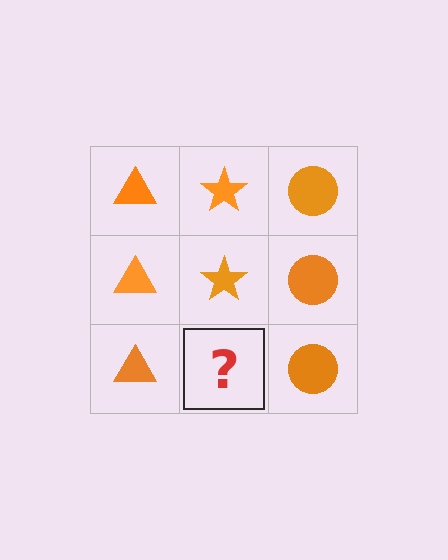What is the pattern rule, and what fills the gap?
The rule is that each column has a consistent shape. The gap should be filled with an orange star.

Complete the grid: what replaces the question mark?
The question mark should be replaced with an orange star.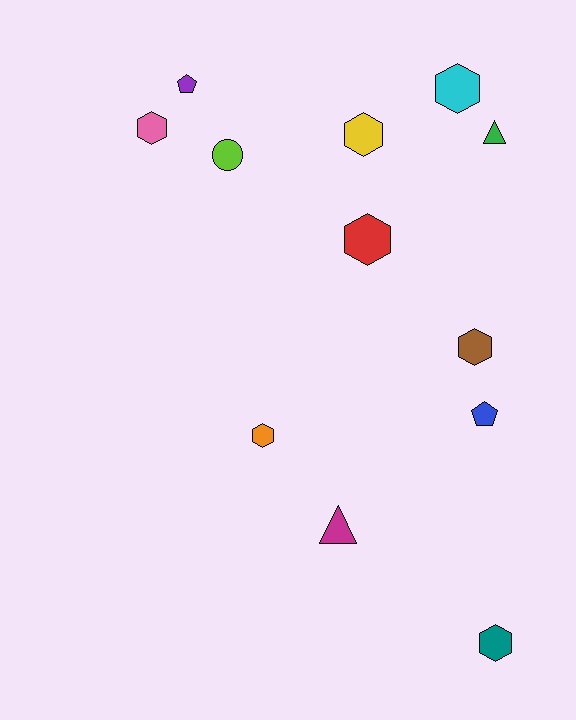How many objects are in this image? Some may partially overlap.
There are 12 objects.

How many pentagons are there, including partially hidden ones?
There are 2 pentagons.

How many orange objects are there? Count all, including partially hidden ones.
There is 1 orange object.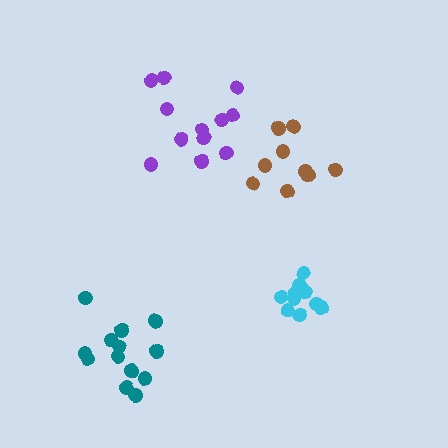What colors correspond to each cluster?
The clusters are colored: brown, teal, purple, cyan.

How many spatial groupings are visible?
There are 4 spatial groupings.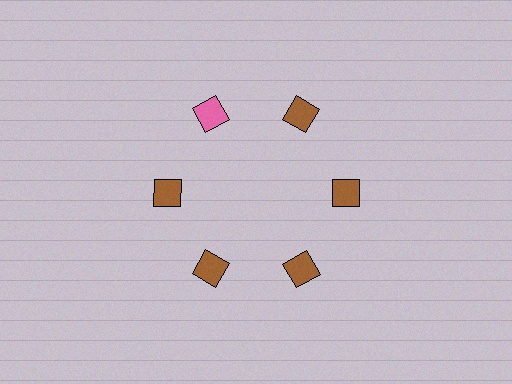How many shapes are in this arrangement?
There are 6 shapes arranged in a ring pattern.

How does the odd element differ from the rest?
It has a different color: pink instead of brown.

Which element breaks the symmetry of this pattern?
The pink diamond at roughly the 11 o'clock position breaks the symmetry. All other shapes are brown diamonds.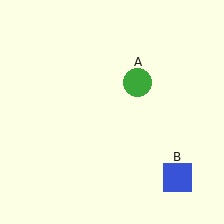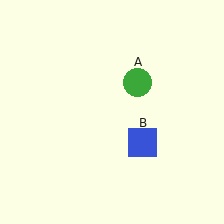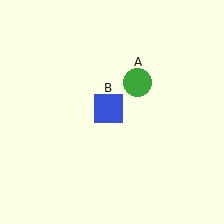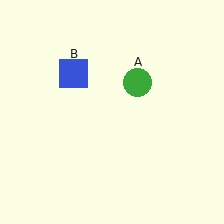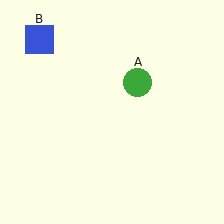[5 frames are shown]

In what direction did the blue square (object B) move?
The blue square (object B) moved up and to the left.